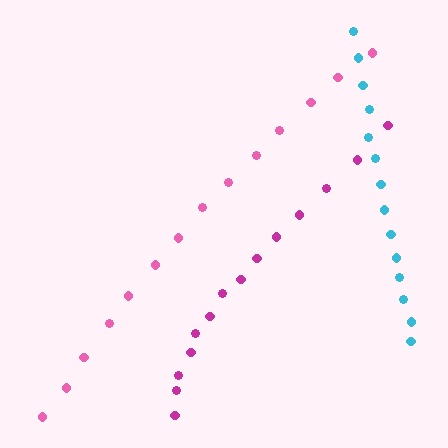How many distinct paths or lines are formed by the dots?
There are 3 distinct paths.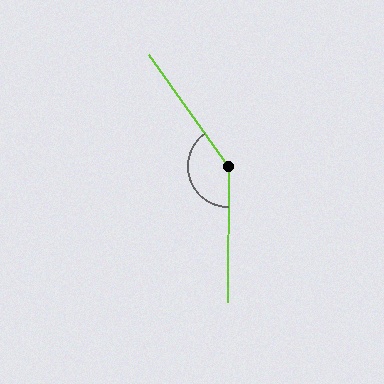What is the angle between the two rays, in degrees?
Approximately 144 degrees.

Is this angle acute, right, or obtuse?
It is obtuse.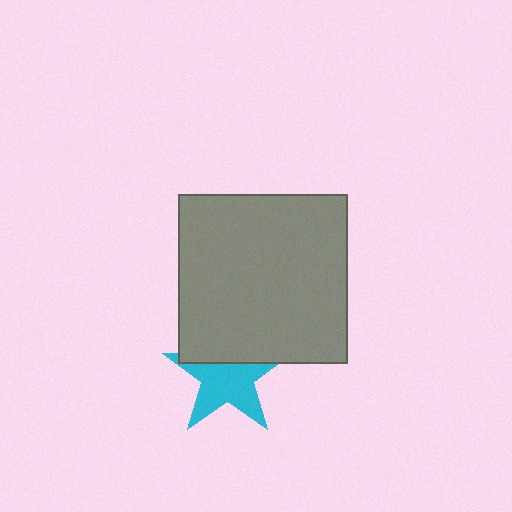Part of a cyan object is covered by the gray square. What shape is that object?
It is a star.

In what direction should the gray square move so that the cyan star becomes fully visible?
The gray square should move up. That is the shortest direction to clear the overlap and leave the cyan star fully visible.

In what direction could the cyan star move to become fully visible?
The cyan star could move down. That would shift it out from behind the gray square entirely.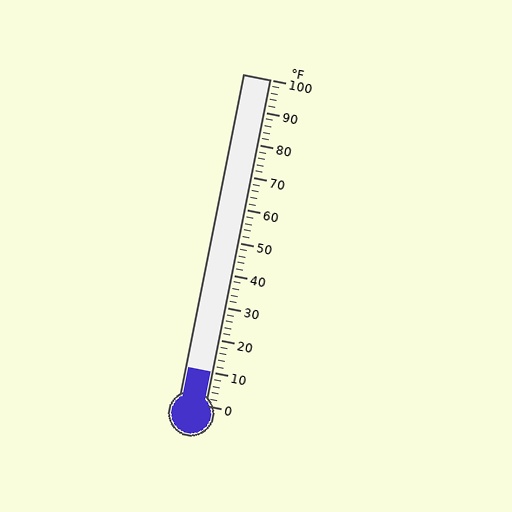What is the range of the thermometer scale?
The thermometer scale ranges from 0°F to 100°F.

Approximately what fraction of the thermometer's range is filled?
The thermometer is filled to approximately 10% of its range.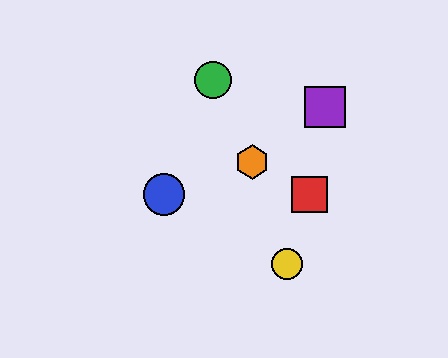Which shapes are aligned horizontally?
The red square, the blue circle are aligned horizontally.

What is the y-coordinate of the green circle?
The green circle is at y≈80.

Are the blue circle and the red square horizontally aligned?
Yes, both are at y≈195.